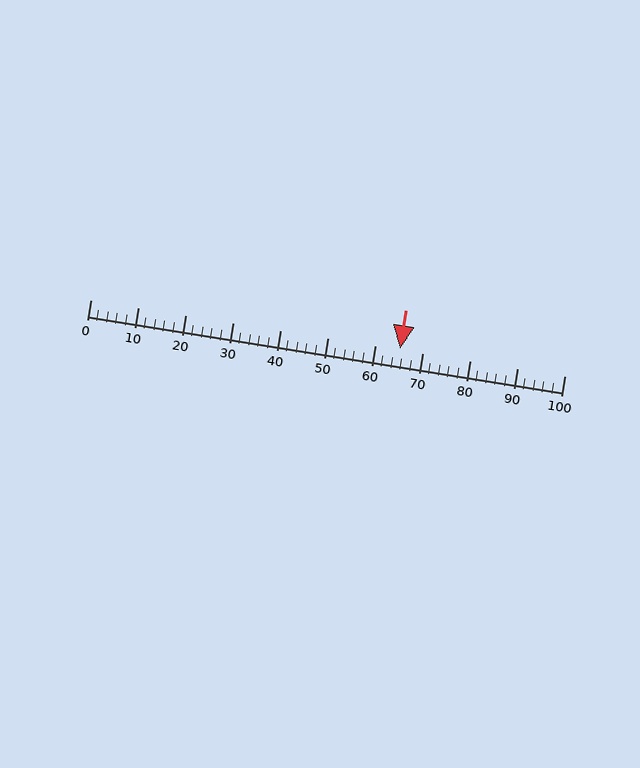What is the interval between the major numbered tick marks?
The major tick marks are spaced 10 units apart.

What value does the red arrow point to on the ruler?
The red arrow points to approximately 65.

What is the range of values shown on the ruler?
The ruler shows values from 0 to 100.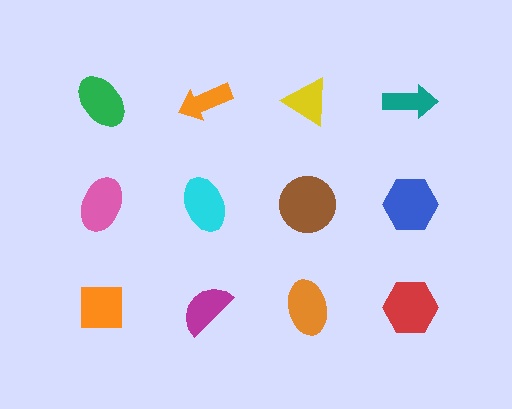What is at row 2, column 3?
A brown circle.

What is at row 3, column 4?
A red hexagon.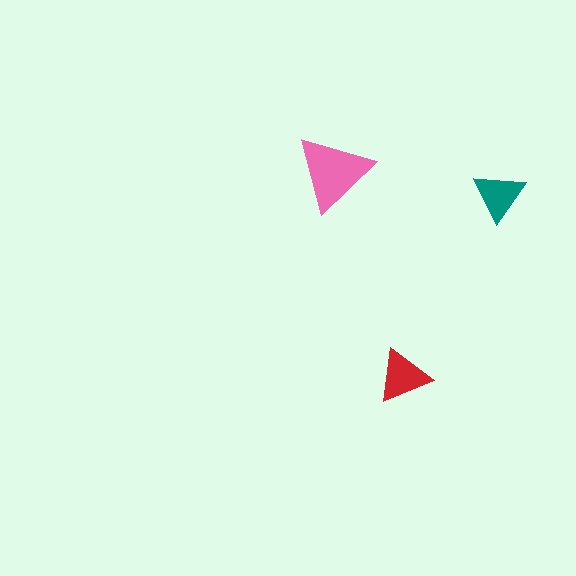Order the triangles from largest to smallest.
the pink one, the red one, the teal one.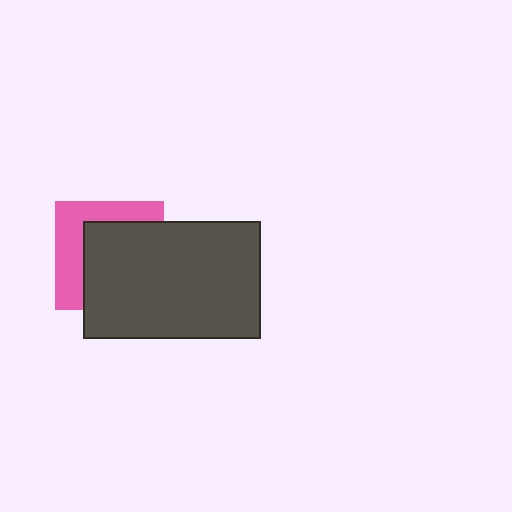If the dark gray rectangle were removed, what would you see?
You would see the complete pink square.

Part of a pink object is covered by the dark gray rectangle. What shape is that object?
It is a square.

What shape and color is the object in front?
The object in front is a dark gray rectangle.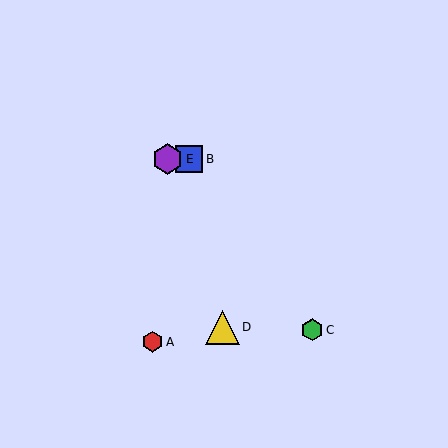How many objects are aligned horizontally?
2 objects (B, E) are aligned horizontally.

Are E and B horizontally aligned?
Yes, both are at y≈159.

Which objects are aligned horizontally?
Objects B, E are aligned horizontally.